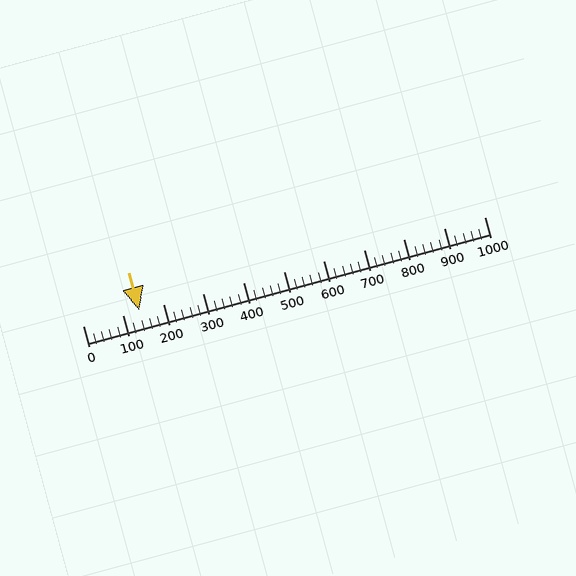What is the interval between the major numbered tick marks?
The major tick marks are spaced 100 units apart.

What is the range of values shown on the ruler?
The ruler shows values from 0 to 1000.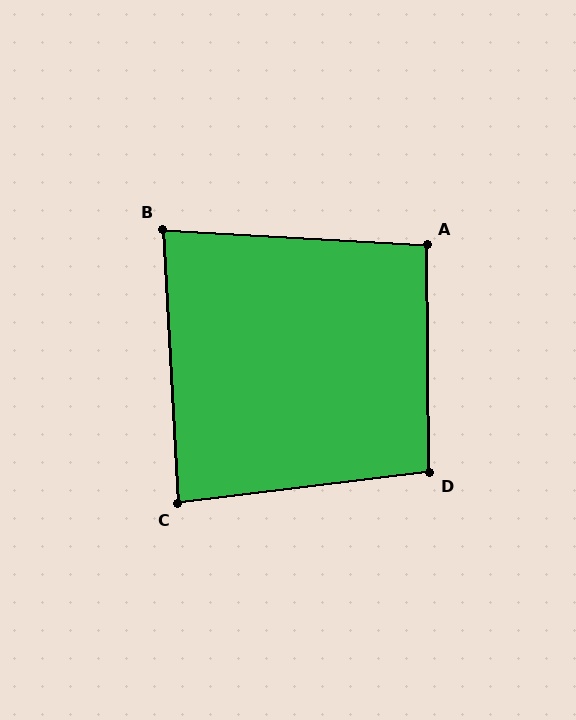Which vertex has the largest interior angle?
D, at approximately 96 degrees.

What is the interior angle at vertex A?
Approximately 94 degrees (approximately right).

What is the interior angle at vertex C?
Approximately 86 degrees (approximately right).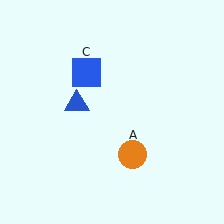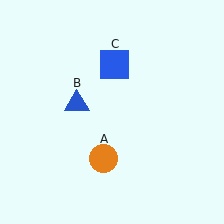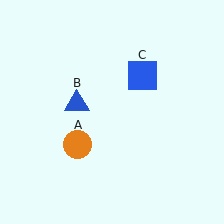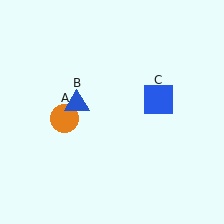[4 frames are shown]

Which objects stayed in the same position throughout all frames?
Blue triangle (object B) remained stationary.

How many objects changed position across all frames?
2 objects changed position: orange circle (object A), blue square (object C).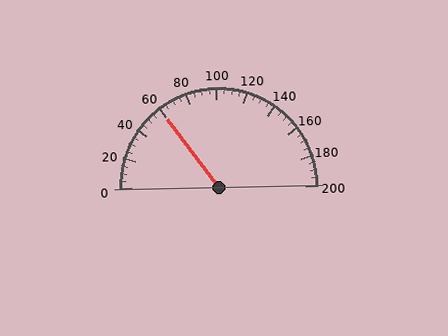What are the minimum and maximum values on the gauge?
The gauge ranges from 0 to 200.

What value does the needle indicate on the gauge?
The needle indicates approximately 60.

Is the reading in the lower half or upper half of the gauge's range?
The reading is in the lower half of the range (0 to 200).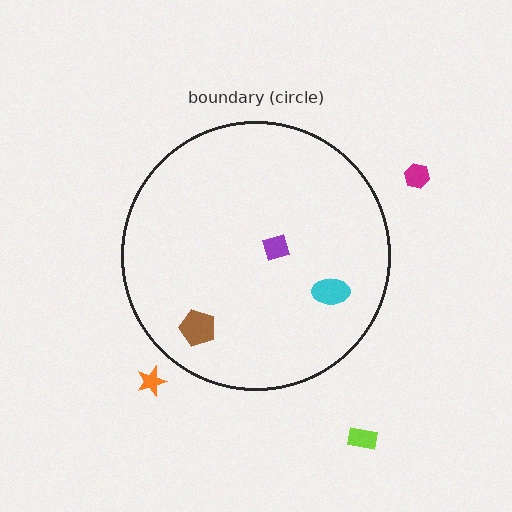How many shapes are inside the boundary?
3 inside, 3 outside.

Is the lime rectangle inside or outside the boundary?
Outside.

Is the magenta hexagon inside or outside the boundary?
Outside.